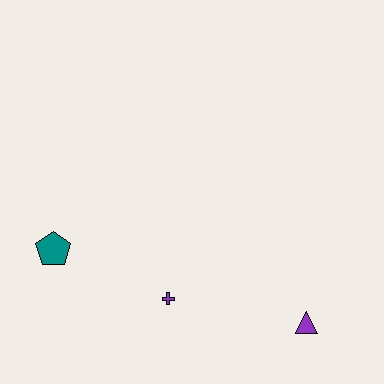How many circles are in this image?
There are no circles.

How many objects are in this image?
There are 3 objects.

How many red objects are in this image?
There are no red objects.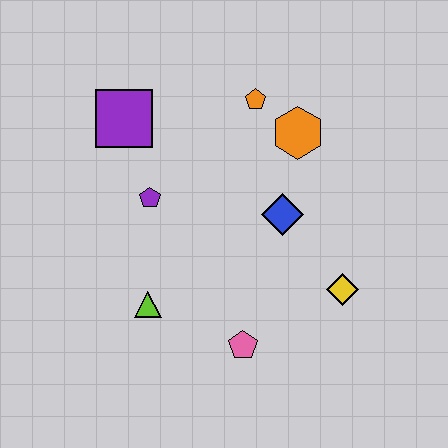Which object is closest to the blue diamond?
The orange hexagon is closest to the blue diamond.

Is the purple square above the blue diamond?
Yes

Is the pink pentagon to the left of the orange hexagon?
Yes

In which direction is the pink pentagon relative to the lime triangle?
The pink pentagon is to the right of the lime triangle.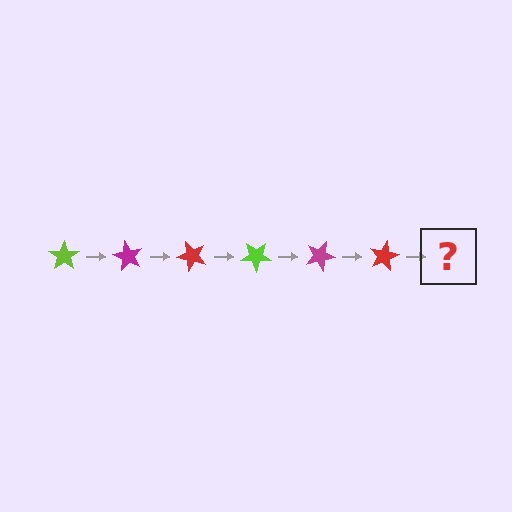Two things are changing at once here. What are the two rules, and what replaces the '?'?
The two rules are that it rotates 60 degrees each step and the color cycles through lime, magenta, and red. The '?' should be a lime star, rotated 360 degrees from the start.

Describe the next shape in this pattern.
It should be a lime star, rotated 360 degrees from the start.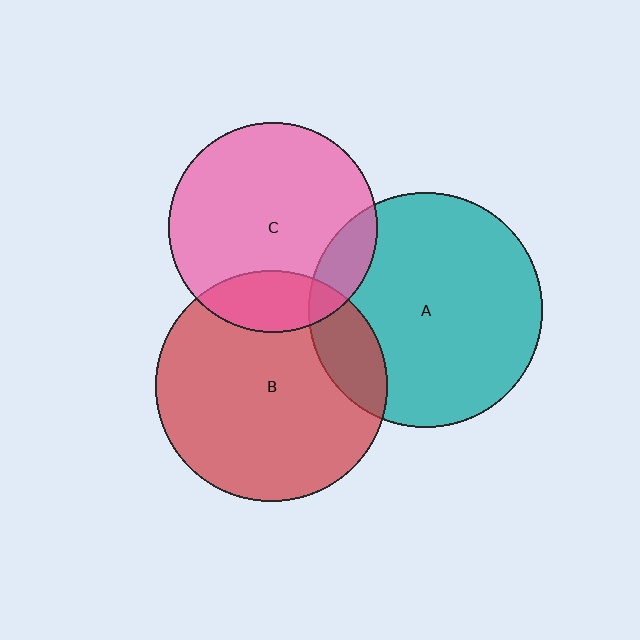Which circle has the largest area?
Circle A (teal).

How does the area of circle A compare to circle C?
Approximately 1.2 times.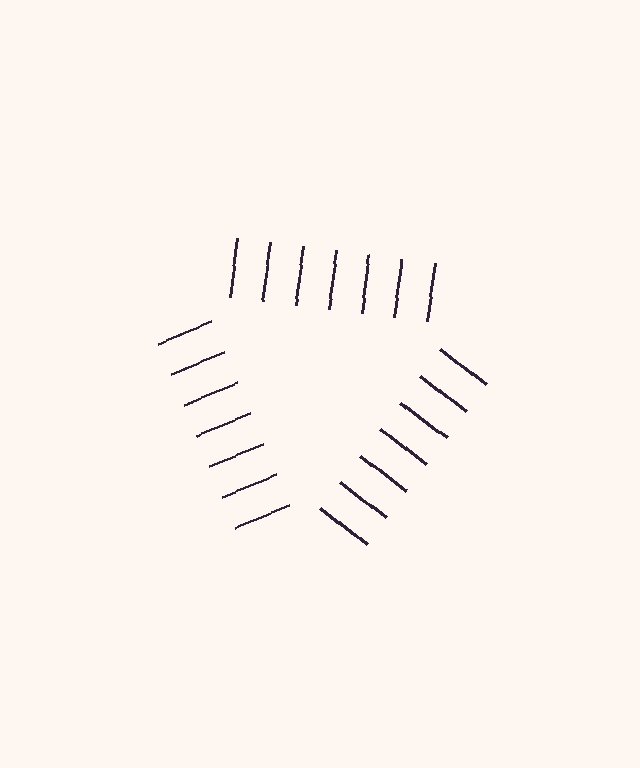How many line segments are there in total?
21 — 7 along each of the 3 edges.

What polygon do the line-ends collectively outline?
An illusory triangle — the line segments terminate on its edges but no continuous stroke is drawn.